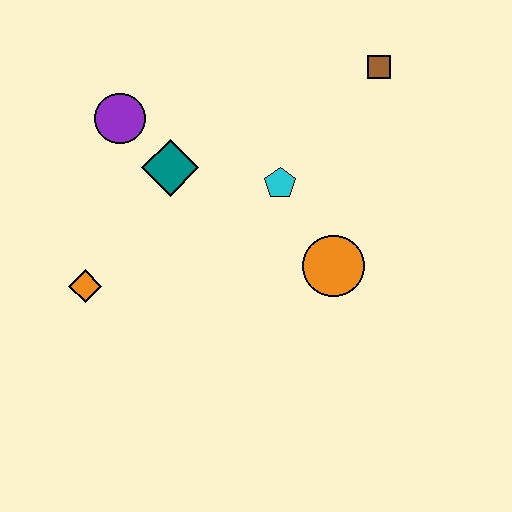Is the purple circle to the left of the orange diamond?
No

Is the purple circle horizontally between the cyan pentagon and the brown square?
No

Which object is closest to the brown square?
The cyan pentagon is closest to the brown square.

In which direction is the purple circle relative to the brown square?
The purple circle is to the left of the brown square.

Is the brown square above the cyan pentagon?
Yes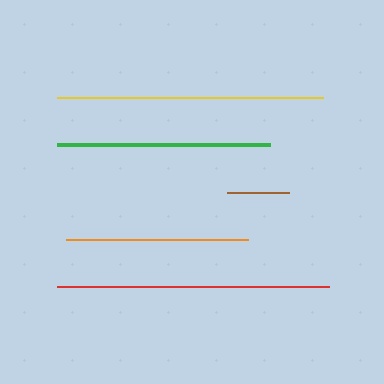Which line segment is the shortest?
The brown line is the shortest at approximately 61 pixels.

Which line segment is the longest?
The red line is the longest at approximately 272 pixels.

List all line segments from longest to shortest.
From longest to shortest: red, yellow, green, orange, brown.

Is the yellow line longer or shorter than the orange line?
The yellow line is longer than the orange line.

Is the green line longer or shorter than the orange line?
The green line is longer than the orange line.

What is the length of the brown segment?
The brown segment is approximately 61 pixels long.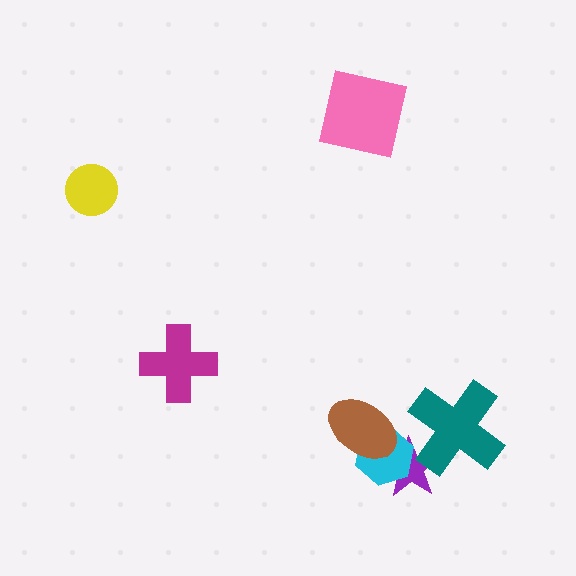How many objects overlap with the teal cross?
1 object overlaps with the teal cross.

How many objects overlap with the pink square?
0 objects overlap with the pink square.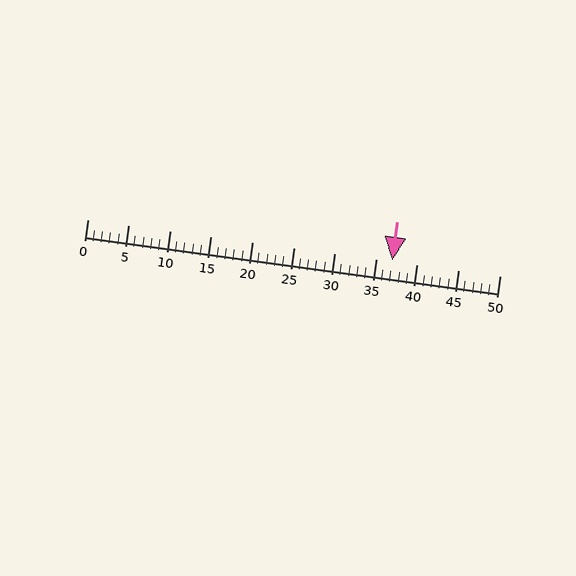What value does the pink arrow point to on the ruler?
The pink arrow points to approximately 37.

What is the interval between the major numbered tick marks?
The major tick marks are spaced 5 units apart.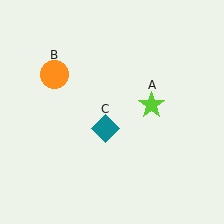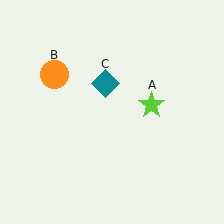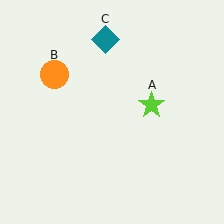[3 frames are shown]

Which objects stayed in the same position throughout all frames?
Lime star (object A) and orange circle (object B) remained stationary.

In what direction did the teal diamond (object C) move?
The teal diamond (object C) moved up.